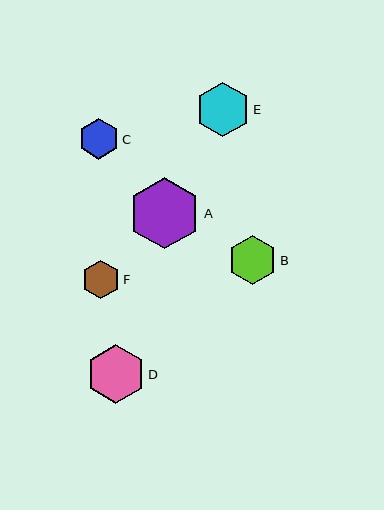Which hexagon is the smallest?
Hexagon F is the smallest with a size of approximately 38 pixels.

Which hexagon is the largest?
Hexagon A is the largest with a size of approximately 72 pixels.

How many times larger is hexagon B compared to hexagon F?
Hexagon B is approximately 1.3 times the size of hexagon F.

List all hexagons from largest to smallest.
From largest to smallest: A, D, E, B, C, F.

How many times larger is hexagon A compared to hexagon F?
Hexagon A is approximately 1.9 times the size of hexagon F.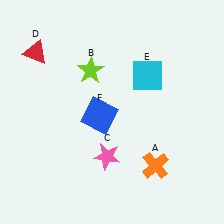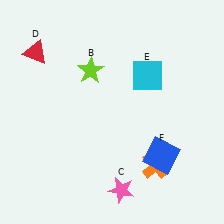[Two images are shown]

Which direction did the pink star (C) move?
The pink star (C) moved down.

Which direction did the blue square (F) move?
The blue square (F) moved right.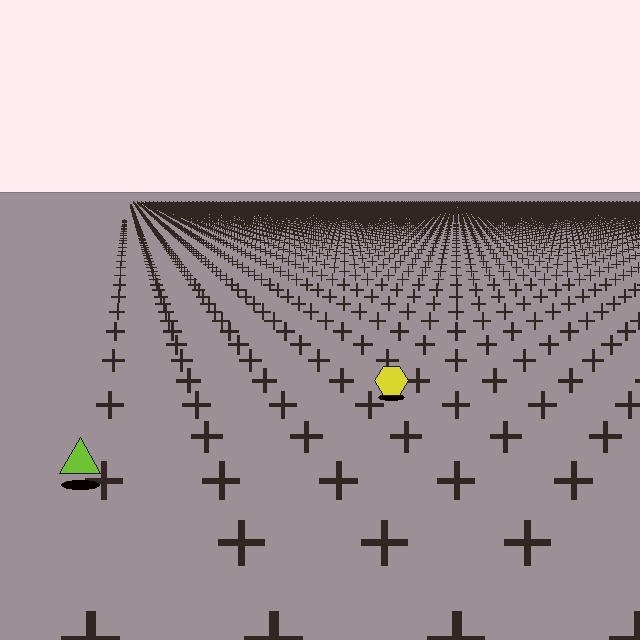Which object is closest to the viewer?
The lime triangle is closest. The texture marks near it are larger and more spread out.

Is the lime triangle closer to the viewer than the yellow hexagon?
Yes. The lime triangle is closer — you can tell from the texture gradient: the ground texture is coarser near it.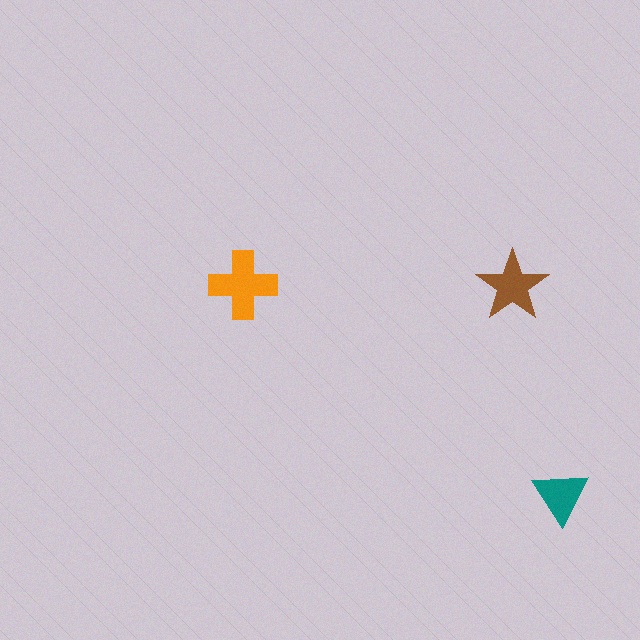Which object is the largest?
The orange cross.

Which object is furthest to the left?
The orange cross is leftmost.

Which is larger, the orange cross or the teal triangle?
The orange cross.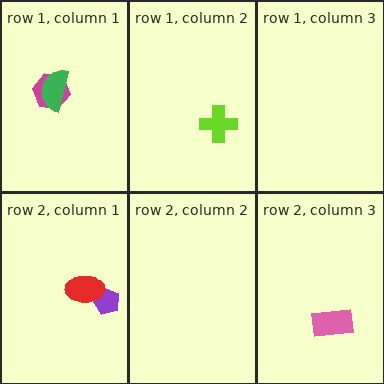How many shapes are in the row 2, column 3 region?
1.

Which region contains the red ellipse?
The row 2, column 1 region.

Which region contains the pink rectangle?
The row 2, column 3 region.